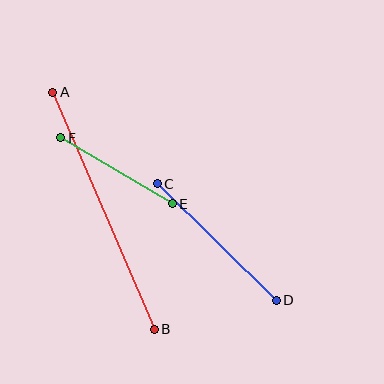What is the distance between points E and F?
The distance is approximately 129 pixels.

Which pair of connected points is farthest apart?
Points A and B are farthest apart.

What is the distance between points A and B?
The distance is approximately 258 pixels.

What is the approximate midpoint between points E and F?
The midpoint is at approximately (117, 171) pixels.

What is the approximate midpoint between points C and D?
The midpoint is at approximately (217, 242) pixels.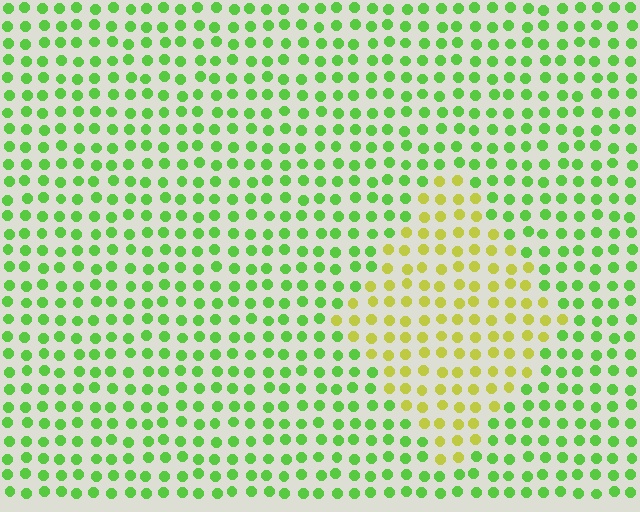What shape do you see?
I see a diamond.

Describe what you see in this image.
The image is filled with small lime elements in a uniform arrangement. A diamond-shaped region is visible where the elements are tinted to a slightly different hue, forming a subtle color boundary.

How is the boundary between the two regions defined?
The boundary is defined purely by a slight shift in hue (about 45 degrees). Spacing, size, and orientation are identical on both sides.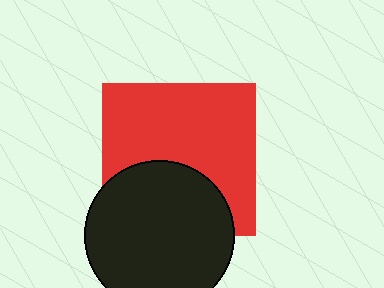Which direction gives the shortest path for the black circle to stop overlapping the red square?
Moving down gives the shortest separation.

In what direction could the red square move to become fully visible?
The red square could move up. That would shift it out from behind the black circle entirely.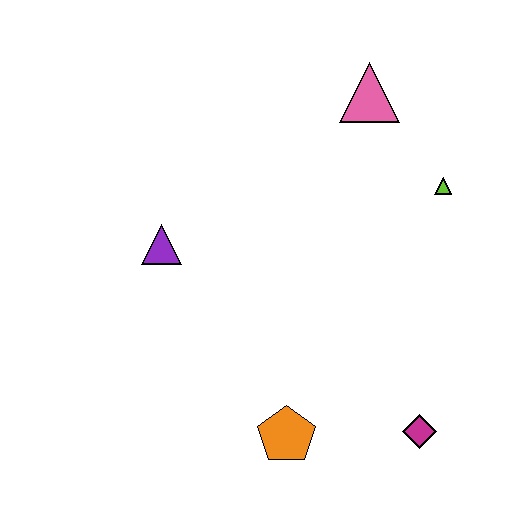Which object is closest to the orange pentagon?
The magenta diamond is closest to the orange pentagon.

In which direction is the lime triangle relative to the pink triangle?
The lime triangle is below the pink triangle.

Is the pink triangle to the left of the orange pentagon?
No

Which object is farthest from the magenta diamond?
The pink triangle is farthest from the magenta diamond.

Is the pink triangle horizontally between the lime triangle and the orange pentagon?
Yes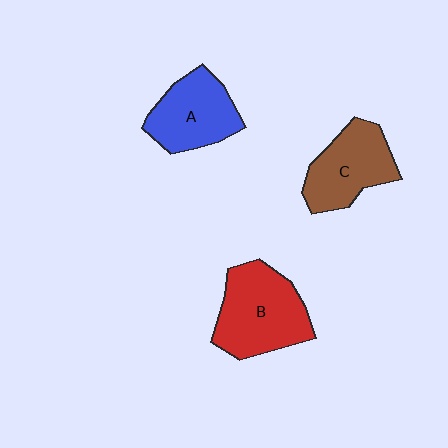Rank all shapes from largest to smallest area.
From largest to smallest: B (red), C (brown), A (blue).